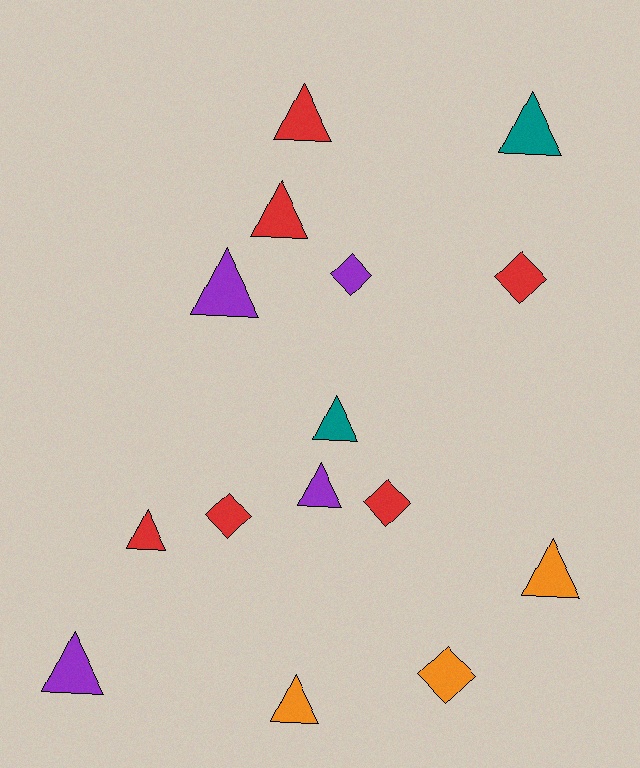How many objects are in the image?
There are 15 objects.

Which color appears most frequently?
Red, with 6 objects.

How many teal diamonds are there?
There are no teal diamonds.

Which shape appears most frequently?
Triangle, with 10 objects.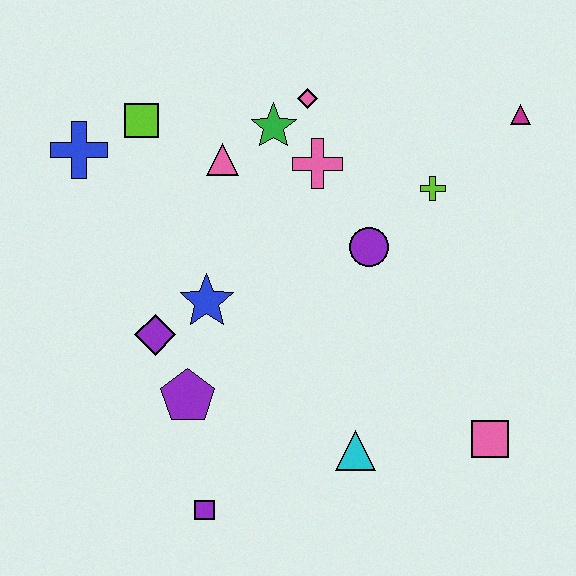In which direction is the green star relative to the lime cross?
The green star is to the left of the lime cross.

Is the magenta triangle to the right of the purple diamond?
Yes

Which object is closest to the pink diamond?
The green star is closest to the pink diamond.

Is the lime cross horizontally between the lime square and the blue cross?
No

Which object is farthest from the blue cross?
The pink square is farthest from the blue cross.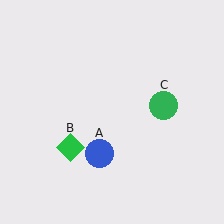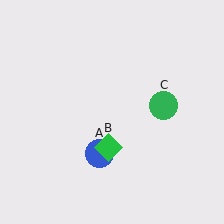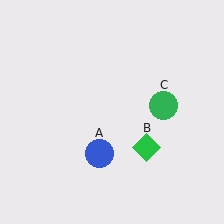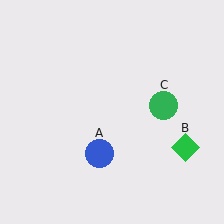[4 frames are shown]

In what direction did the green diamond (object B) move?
The green diamond (object B) moved right.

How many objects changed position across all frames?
1 object changed position: green diamond (object B).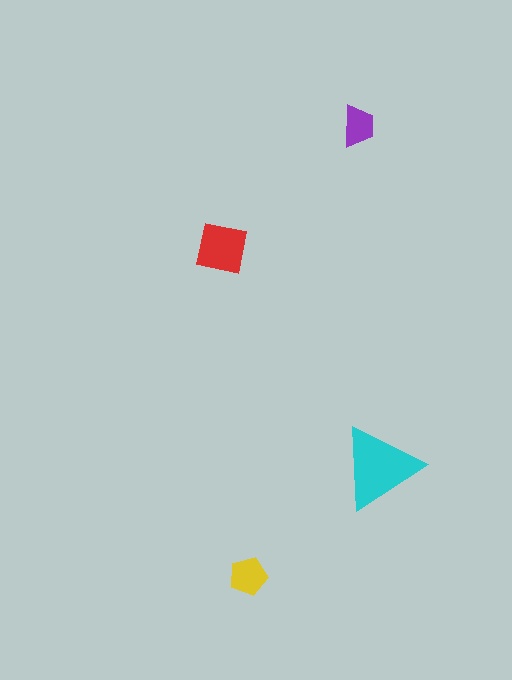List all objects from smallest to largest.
The purple trapezoid, the yellow pentagon, the red square, the cyan triangle.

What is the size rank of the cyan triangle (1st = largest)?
1st.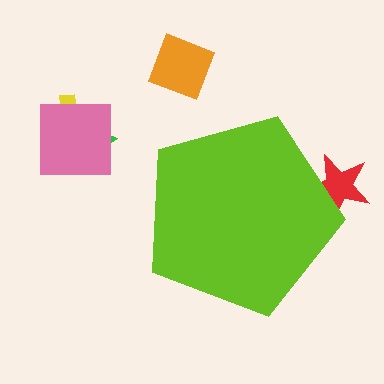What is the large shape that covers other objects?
A lime pentagon.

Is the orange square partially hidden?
No, the orange square is fully visible.